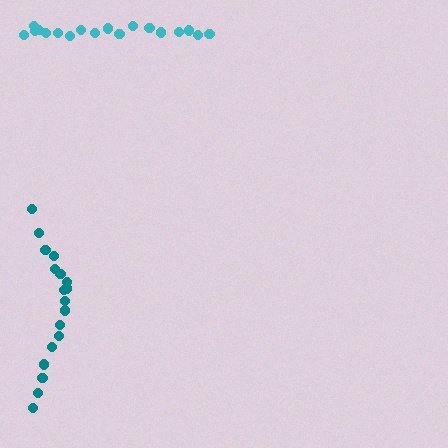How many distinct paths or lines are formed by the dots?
There are 2 distinct paths.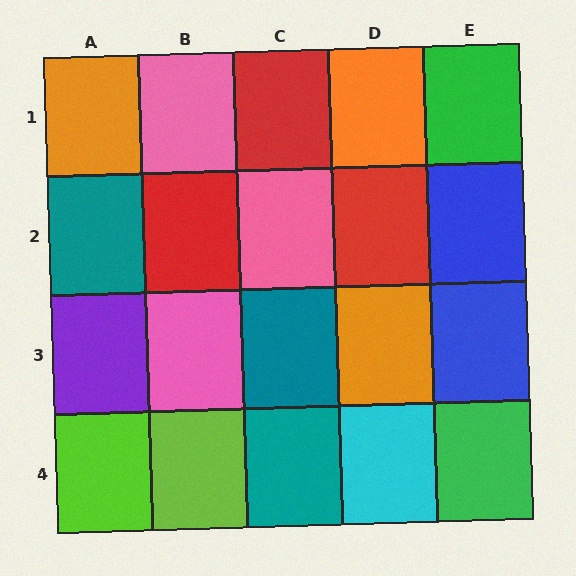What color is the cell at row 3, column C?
Teal.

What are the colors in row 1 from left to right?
Orange, pink, red, orange, green.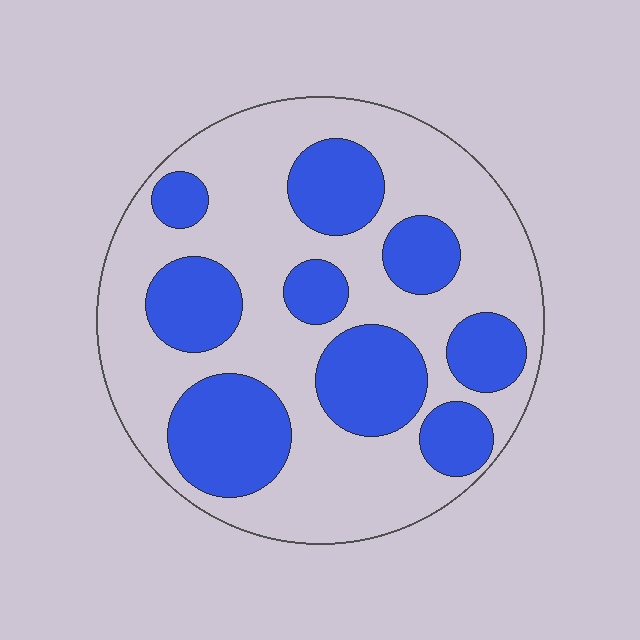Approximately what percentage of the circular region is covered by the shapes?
Approximately 35%.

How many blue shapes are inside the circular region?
9.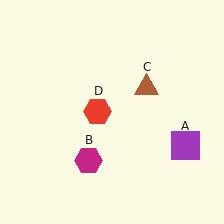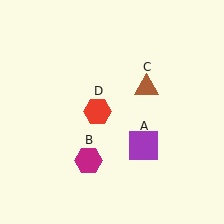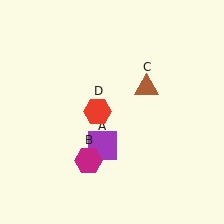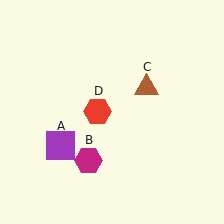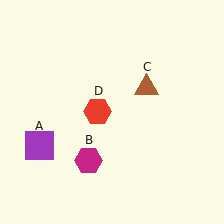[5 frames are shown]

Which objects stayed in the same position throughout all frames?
Magenta hexagon (object B) and brown triangle (object C) and red hexagon (object D) remained stationary.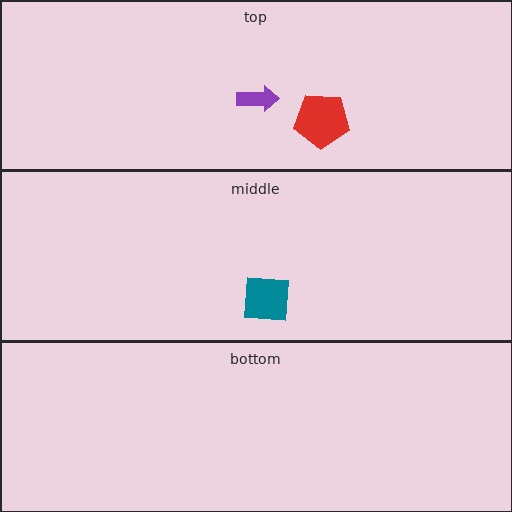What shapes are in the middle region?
The teal square.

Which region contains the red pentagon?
The top region.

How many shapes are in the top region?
2.